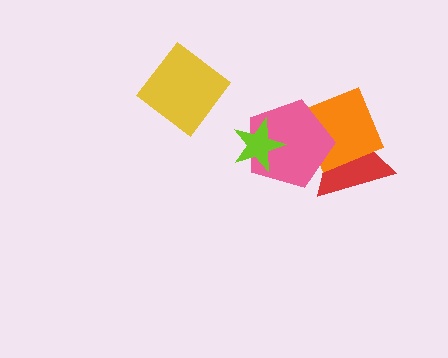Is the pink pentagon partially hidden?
Yes, it is partially covered by another shape.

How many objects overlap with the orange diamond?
2 objects overlap with the orange diamond.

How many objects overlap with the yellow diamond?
0 objects overlap with the yellow diamond.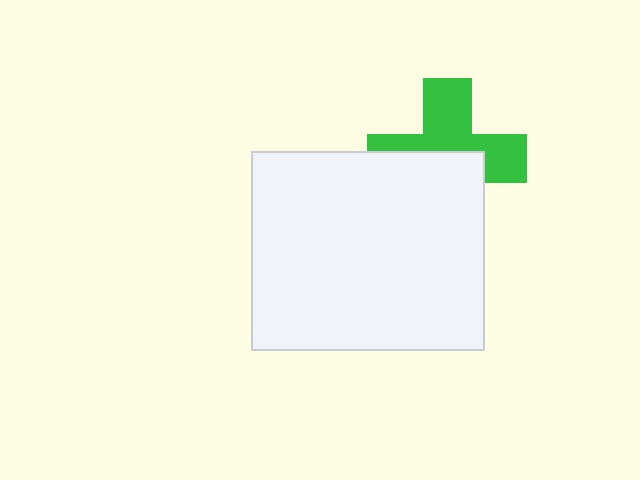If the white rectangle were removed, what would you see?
You would see the complete green cross.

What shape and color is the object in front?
The object in front is a white rectangle.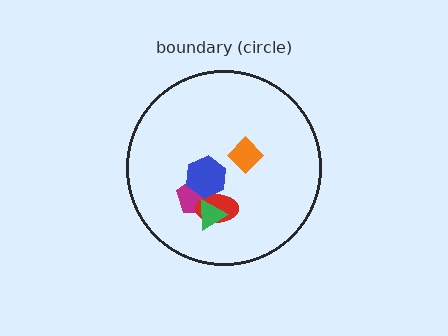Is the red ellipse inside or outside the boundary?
Inside.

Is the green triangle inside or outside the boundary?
Inside.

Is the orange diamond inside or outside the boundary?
Inside.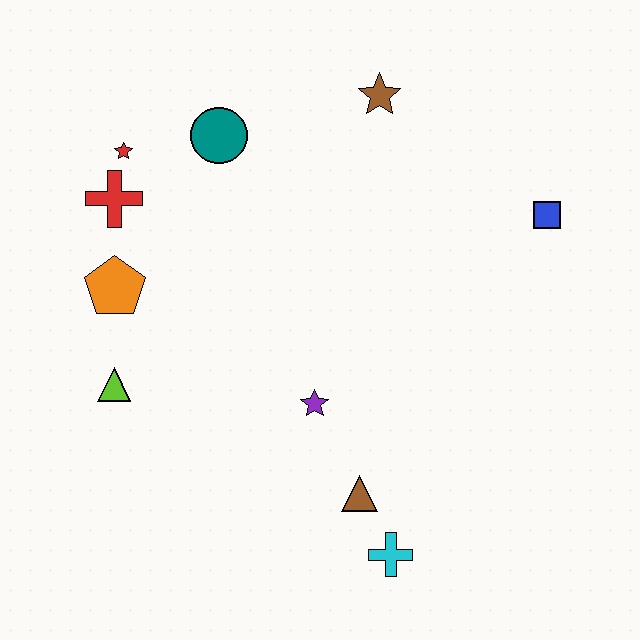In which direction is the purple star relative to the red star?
The purple star is below the red star.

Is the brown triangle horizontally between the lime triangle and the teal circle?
No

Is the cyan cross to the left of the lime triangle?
No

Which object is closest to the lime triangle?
The orange pentagon is closest to the lime triangle.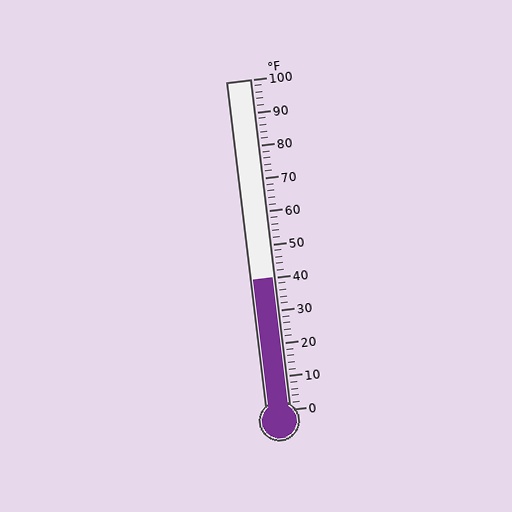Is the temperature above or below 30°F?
The temperature is above 30°F.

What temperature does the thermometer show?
The thermometer shows approximately 40°F.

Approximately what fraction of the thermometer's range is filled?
The thermometer is filled to approximately 40% of its range.